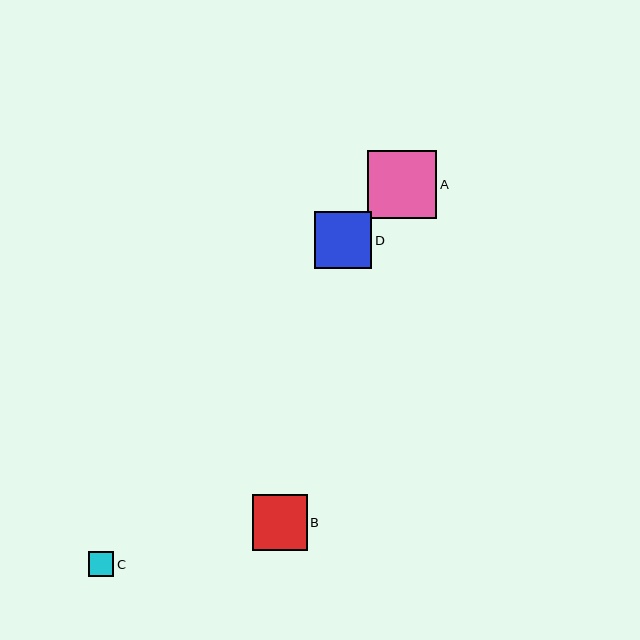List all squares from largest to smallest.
From largest to smallest: A, D, B, C.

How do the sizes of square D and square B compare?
Square D and square B are approximately the same size.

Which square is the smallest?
Square C is the smallest with a size of approximately 25 pixels.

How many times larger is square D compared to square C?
Square D is approximately 2.3 times the size of square C.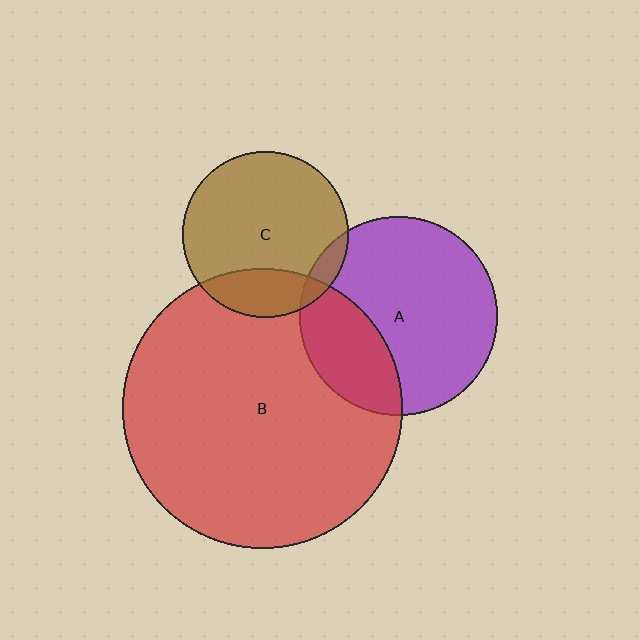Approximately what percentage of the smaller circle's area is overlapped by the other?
Approximately 5%.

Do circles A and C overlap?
Yes.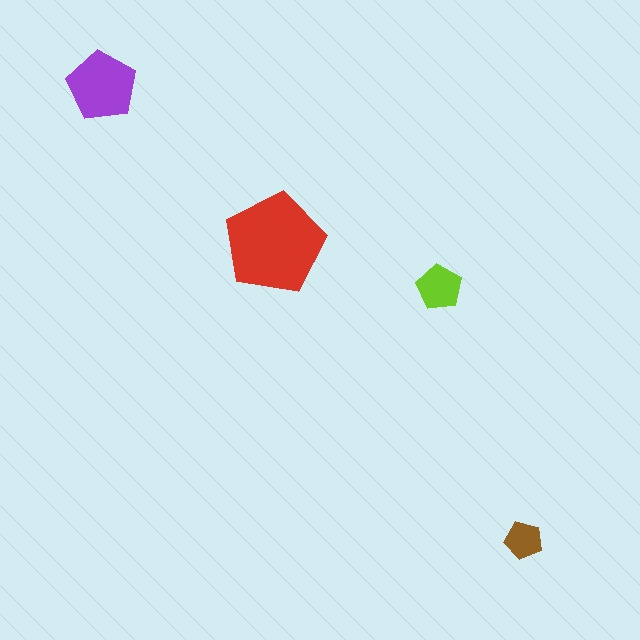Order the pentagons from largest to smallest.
the red one, the purple one, the lime one, the brown one.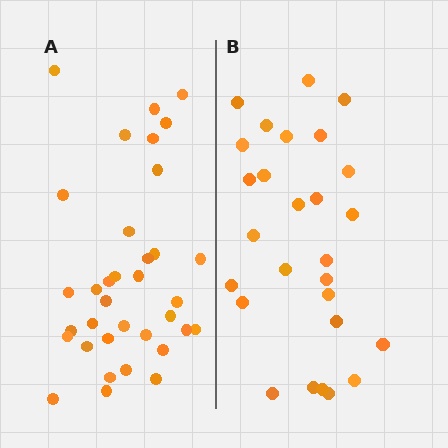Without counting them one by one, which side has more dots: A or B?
Region A (the left region) has more dots.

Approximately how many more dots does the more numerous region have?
Region A has roughly 8 or so more dots than region B.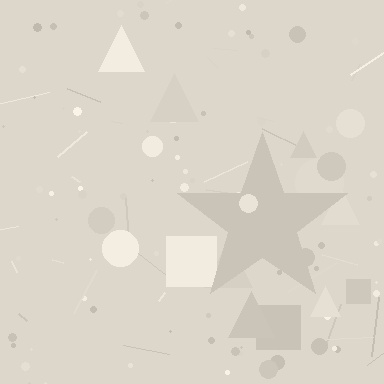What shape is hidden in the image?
A star is hidden in the image.